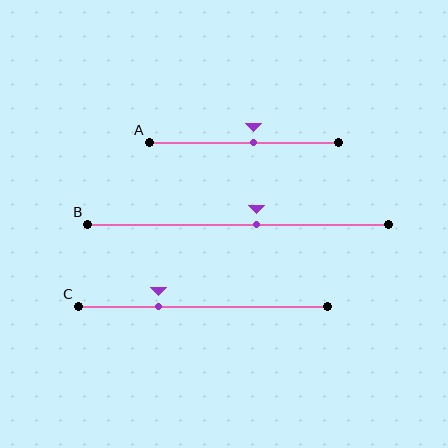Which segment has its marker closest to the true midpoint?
Segment A has its marker closest to the true midpoint.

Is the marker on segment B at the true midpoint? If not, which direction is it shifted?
No, the marker on segment B is shifted to the right by about 6% of the segment length.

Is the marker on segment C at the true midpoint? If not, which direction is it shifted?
No, the marker on segment C is shifted to the left by about 18% of the segment length.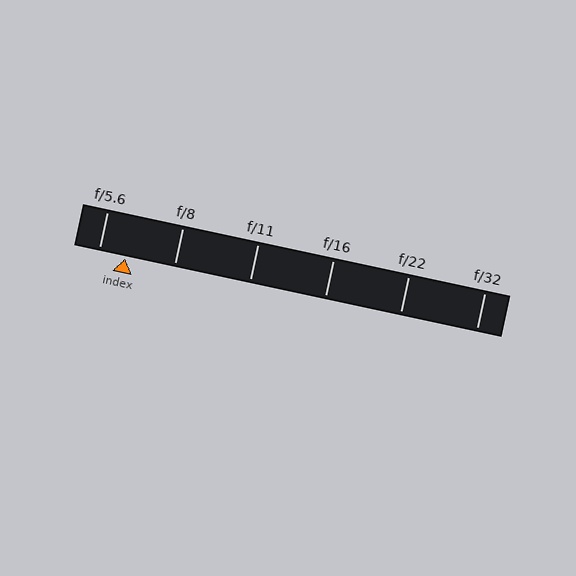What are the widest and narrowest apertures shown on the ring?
The widest aperture shown is f/5.6 and the narrowest is f/32.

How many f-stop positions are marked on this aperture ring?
There are 6 f-stop positions marked.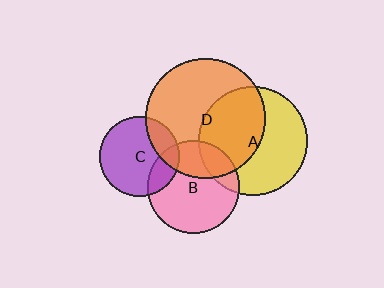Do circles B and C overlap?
Yes.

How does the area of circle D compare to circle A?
Approximately 1.2 times.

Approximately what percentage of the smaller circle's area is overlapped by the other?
Approximately 20%.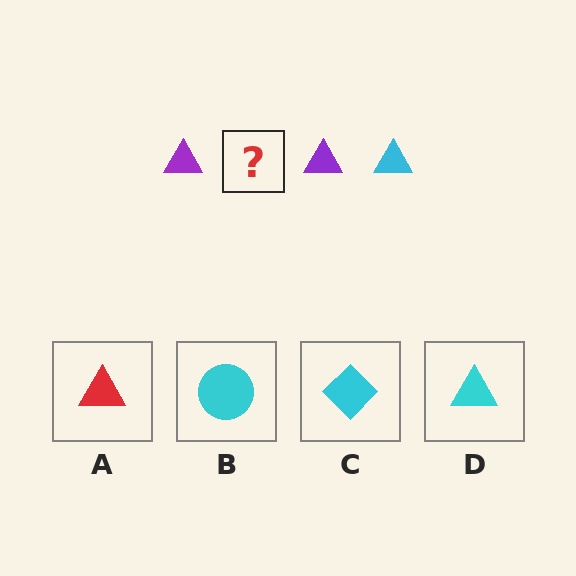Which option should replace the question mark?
Option D.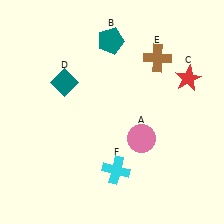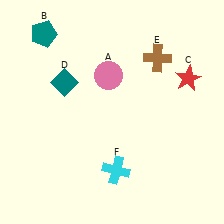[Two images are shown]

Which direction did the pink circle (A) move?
The pink circle (A) moved up.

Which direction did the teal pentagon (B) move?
The teal pentagon (B) moved left.